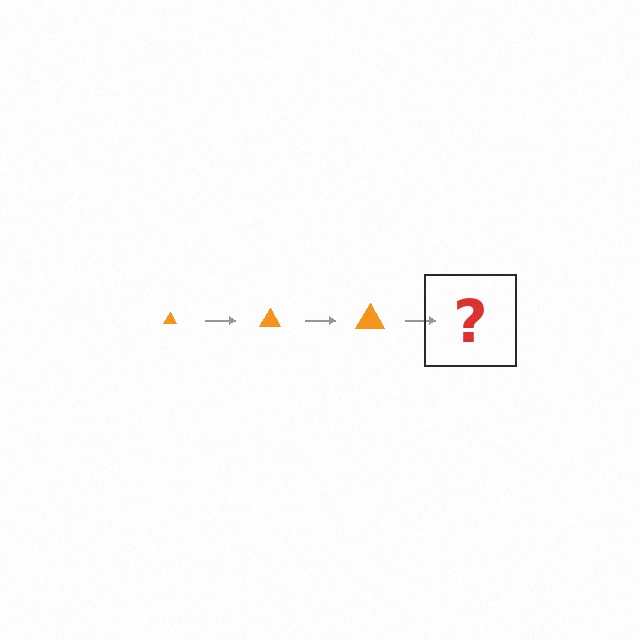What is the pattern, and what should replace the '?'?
The pattern is that the triangle gets progressively larger each step. The '?' should be an orange triangle, larger than the previous one.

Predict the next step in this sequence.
The next step is an orange triangle, larger than the previous one.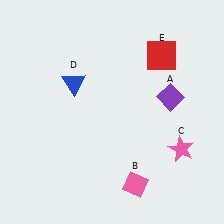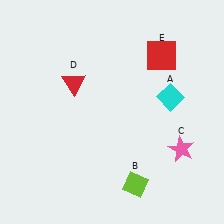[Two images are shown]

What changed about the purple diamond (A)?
In Image 1, A is purple. In Image 2, it changed to cyan.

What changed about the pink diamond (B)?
In Image 1, B is pink. In Image 2, it changed to lime.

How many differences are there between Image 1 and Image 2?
There are 3 differences between the two images.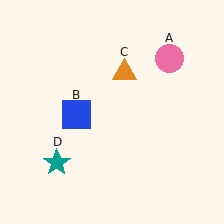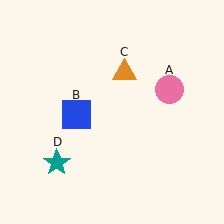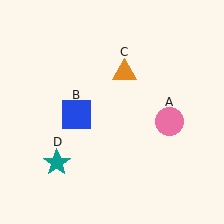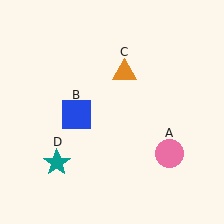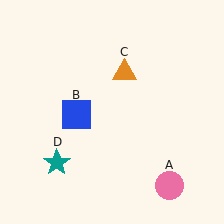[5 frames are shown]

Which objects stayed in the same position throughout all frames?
Blue square (object B) and orange triangle (object C) and teal star (object D) remained stationary.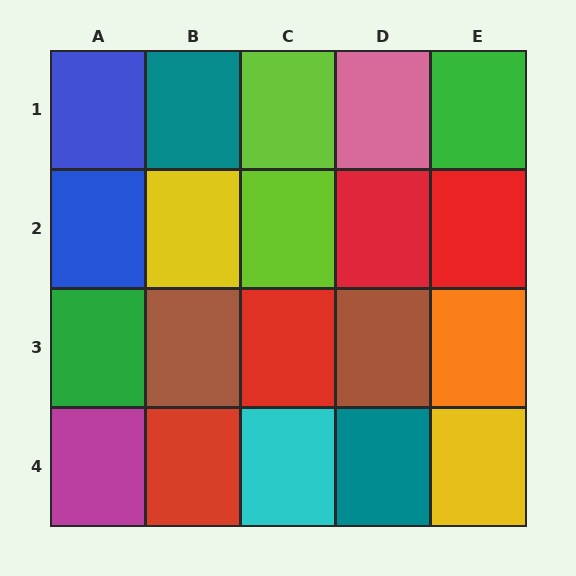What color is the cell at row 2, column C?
Lime.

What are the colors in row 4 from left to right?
Magenta, red, cyan, teal, yellow.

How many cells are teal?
2 cells are teal.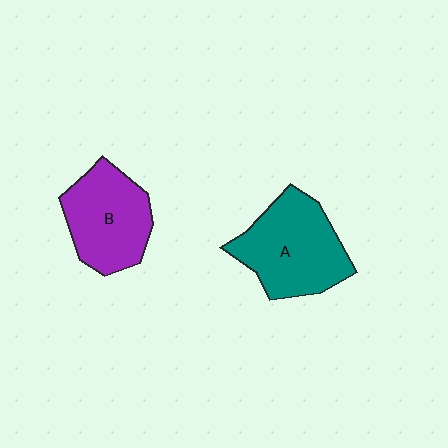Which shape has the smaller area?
Shape B (purple).